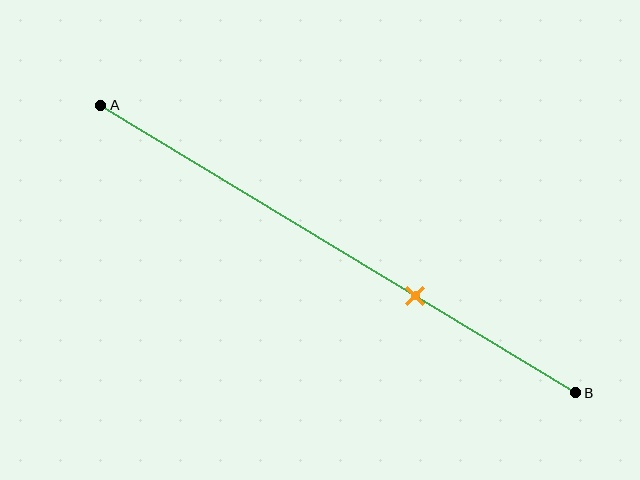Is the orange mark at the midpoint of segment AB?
No, the mark is at about 65% from A, not at the 50% midpoint.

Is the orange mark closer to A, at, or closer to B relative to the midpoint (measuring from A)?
The orange mark is closer to point B than the midpoint of segment AB.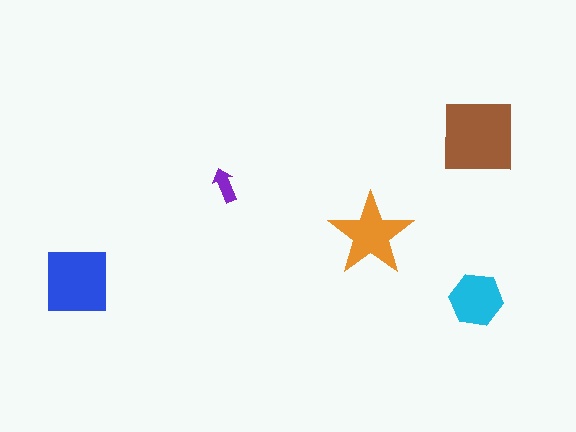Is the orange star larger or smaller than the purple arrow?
Larger.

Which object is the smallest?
The purple arrow.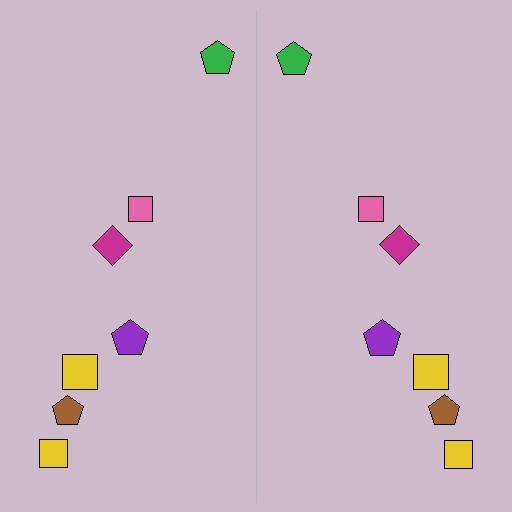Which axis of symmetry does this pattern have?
The pattern has a vertical axis of symmetry running through the center of the image.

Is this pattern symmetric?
Yes, this pattern has bilateral (reflection) symmetry.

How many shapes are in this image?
There are 14 shapes in this image.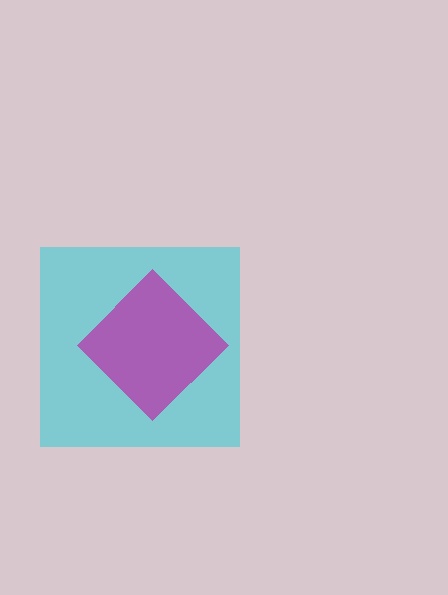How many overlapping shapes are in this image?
There are 2 overlapping shapes in the image.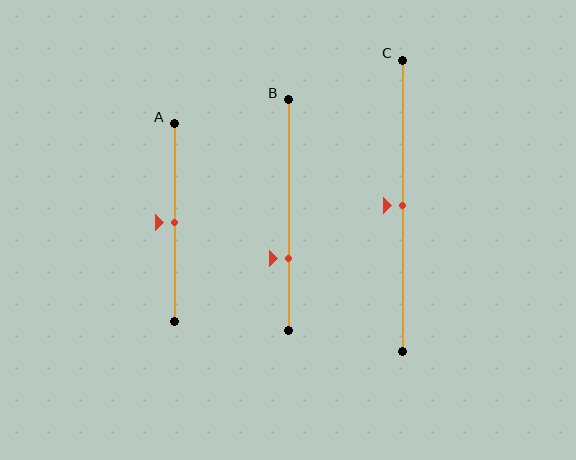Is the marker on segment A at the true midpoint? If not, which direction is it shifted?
Yes, the marker on segment A is at the true midpoint.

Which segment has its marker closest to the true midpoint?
Segment A has its marker closest to the true midpoint.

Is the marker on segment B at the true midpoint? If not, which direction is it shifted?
No, the marker on segment B is shifted downward by about 19% of the segment length.